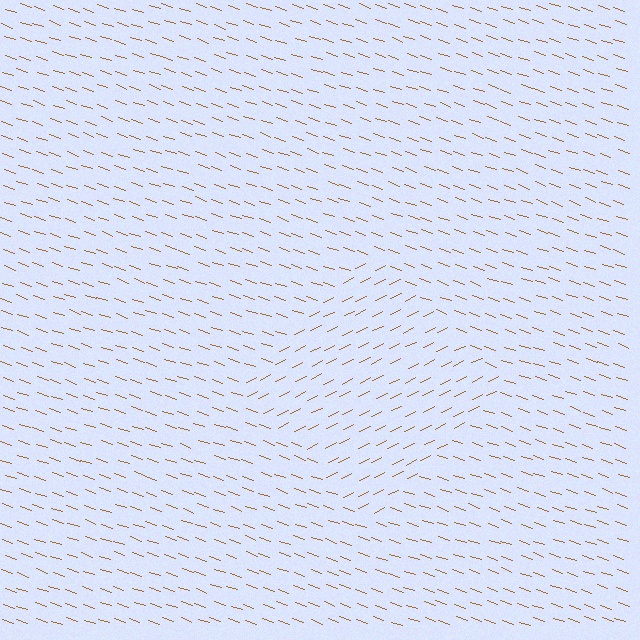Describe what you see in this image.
The image is filled with small brown line segments. A diamond region in the image has lines oriented differently from the surrounding lines, creating a visible texture boundary.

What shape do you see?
I see a diamond.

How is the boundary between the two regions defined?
The boundary is defined purely by a change in line orientation (approximately 45 degrees difference). All lines are the same color and thickness.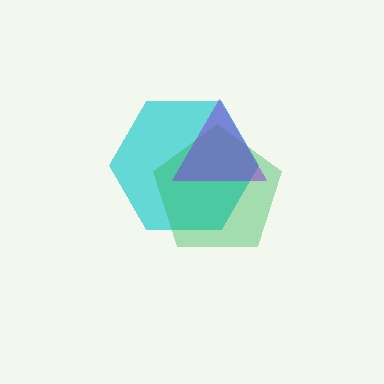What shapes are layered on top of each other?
The layered shapes are: a cyan hexagon, a green pentagon, a purple triangle.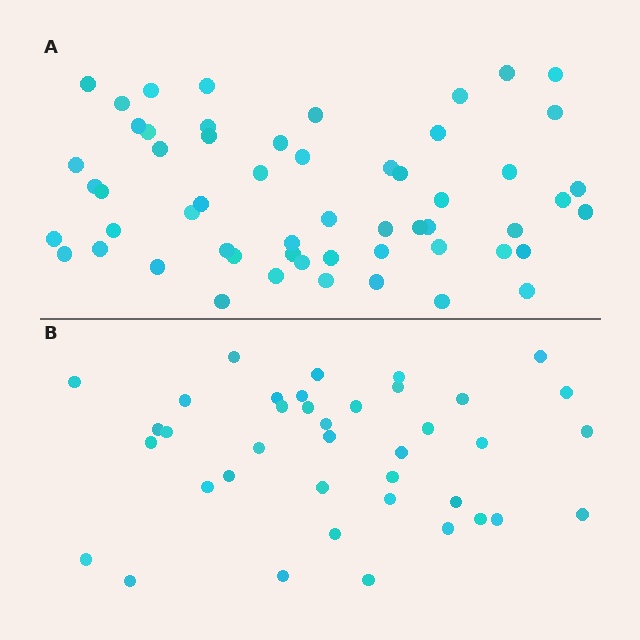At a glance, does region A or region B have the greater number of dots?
Region A (the top region) has more dots.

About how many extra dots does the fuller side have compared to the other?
Region A has approximately 15 more dots than region B.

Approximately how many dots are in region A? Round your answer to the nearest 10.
About 60 dots. (The exact count is 56, which rounds to 60.)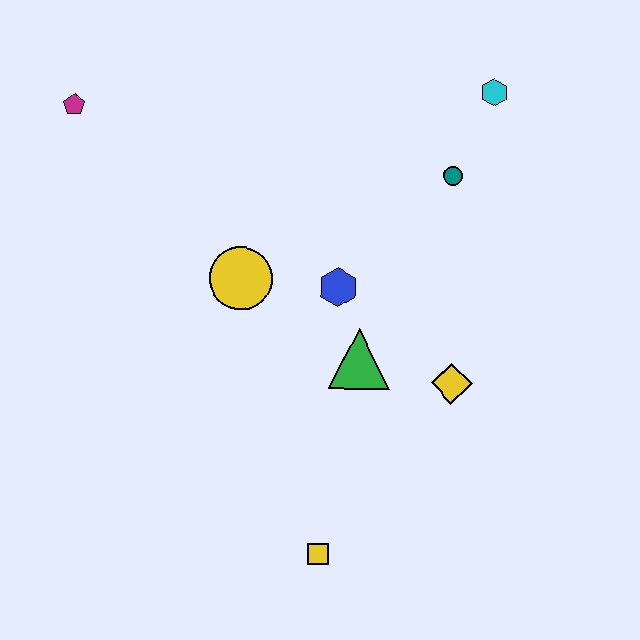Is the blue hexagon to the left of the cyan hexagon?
Yes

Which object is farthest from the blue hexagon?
The magenta pentagon is farthest from the blue hexagon.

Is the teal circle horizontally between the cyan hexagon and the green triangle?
Yes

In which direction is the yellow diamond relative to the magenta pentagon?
The yellow diamond is to the right of the magenta pentagon.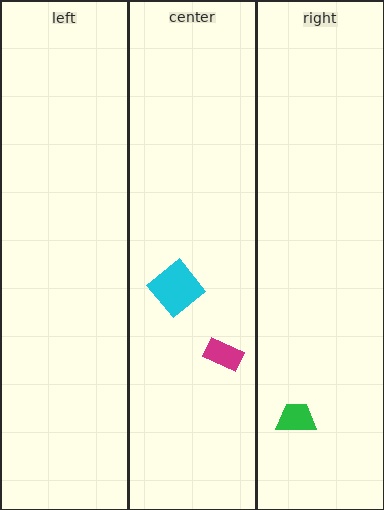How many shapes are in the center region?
2.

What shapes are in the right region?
The green trapezoid.